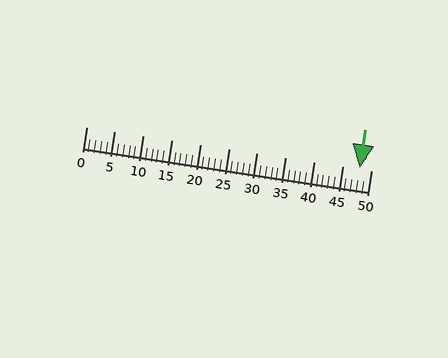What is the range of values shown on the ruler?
The ruler shows values from 0 to 50.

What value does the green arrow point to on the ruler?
The green arrow points to approximately 48.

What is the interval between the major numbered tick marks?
The major tick marks are spaced 5 units apart.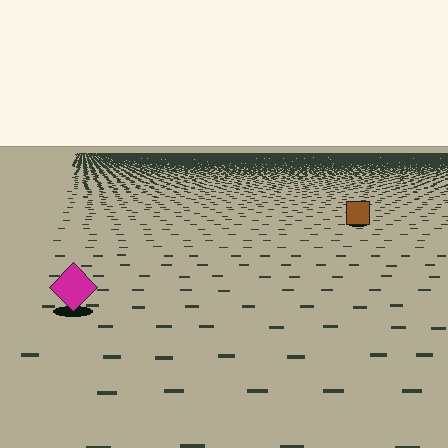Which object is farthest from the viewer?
The brown square is farthest from the viewer. It appears smaller and the ground texture around it is denser.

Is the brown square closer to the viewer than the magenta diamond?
No. The magenta diamond is closer — you can tell from the texture gradient: the ground texture is coarser near it.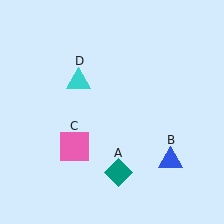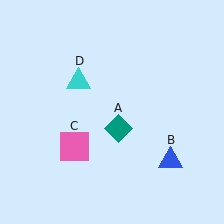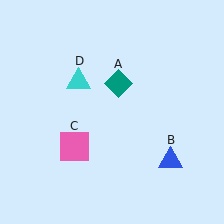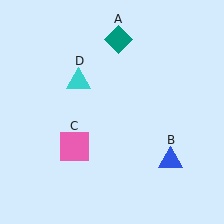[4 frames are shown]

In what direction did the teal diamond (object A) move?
The teal diamond (object A) moved up.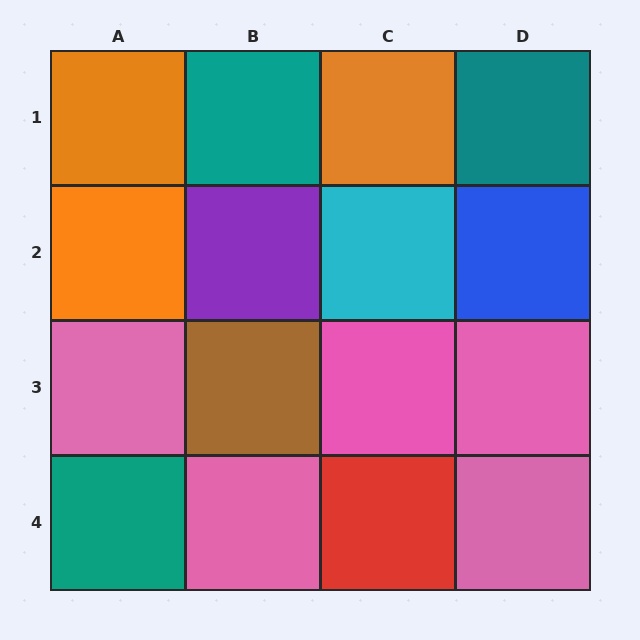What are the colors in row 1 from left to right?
Orange, teal, orange, teal.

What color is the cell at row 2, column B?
Purple.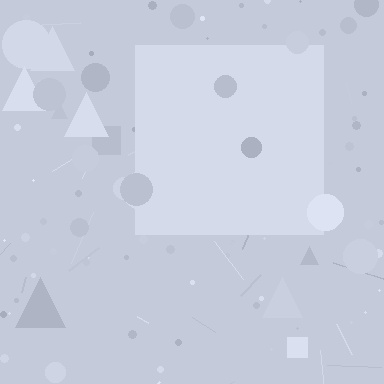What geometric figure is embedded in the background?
A square is embedded in the background.